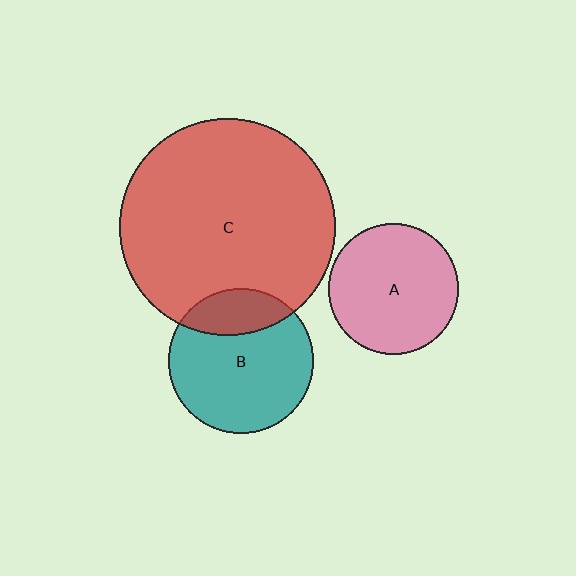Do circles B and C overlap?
Yes.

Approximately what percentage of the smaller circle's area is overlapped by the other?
Approximately 25%.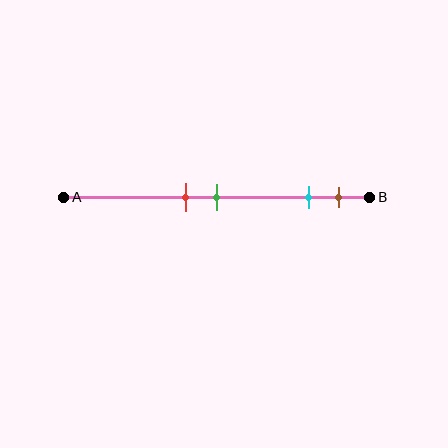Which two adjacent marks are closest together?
The red and green marks are the closest adjacent pair.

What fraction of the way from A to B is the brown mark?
The brown mark is approximately 90% (0.9) of the way from A to B.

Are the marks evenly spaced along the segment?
No, the marks are not evenly spaced.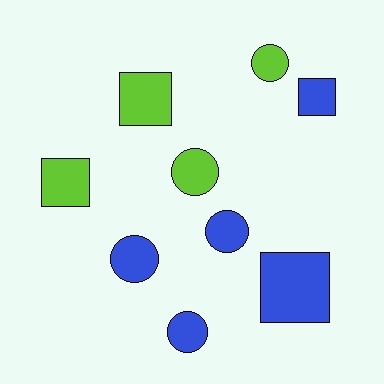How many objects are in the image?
There are 9 objects.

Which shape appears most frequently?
Circle, with 5 objects.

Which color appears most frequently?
Blue, with 5 objects.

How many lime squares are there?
There are 2 lime squares.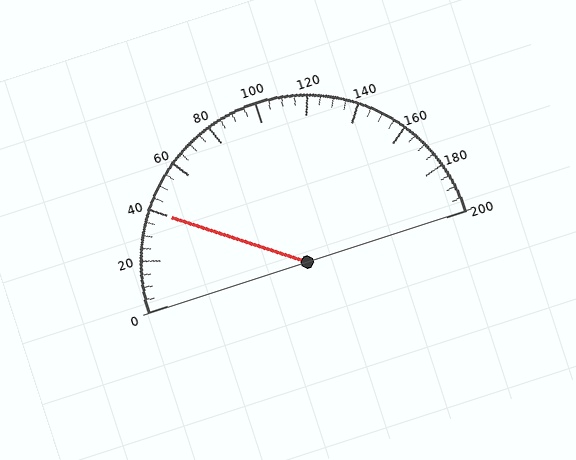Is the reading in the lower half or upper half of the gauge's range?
The reading is in the lower half of the range (0 to 200).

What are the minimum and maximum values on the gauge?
The gauge ranges from 0 to 200.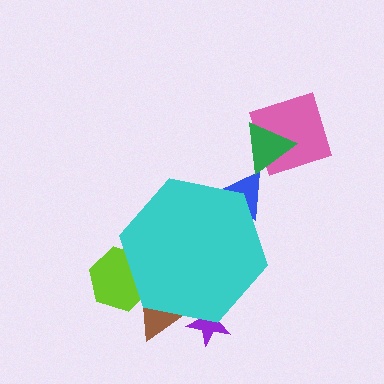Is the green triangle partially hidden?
No, the green triangle is fully visible.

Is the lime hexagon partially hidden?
Yes, the lime hexagon is partially hidden behind the cyan hexagon.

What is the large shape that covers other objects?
A cyan hexagon.